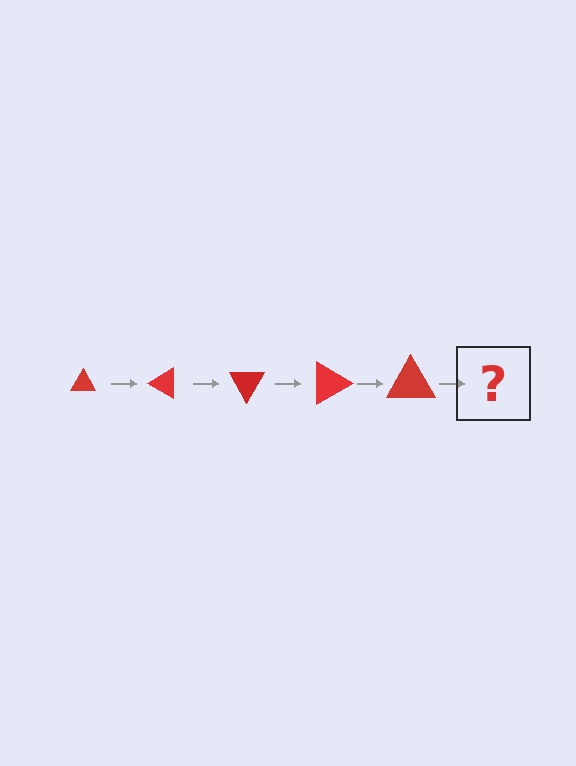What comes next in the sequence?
The next element should be a triangle, larger than the previous one and rotated 150 degrees from the start.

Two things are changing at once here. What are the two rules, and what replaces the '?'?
The two rules are that the triangle grows larger each step and it rotates 30 degrees each step. The '?' should be a triangle, larger than the previous one and rotated 150 degrees from the start.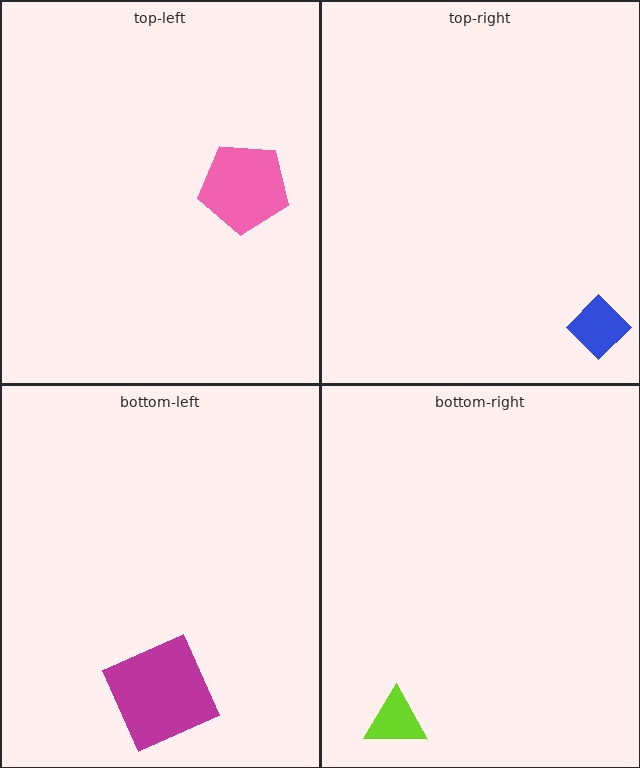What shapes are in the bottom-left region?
The magenta square.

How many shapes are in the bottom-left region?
1.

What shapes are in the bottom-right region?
The lime triangle.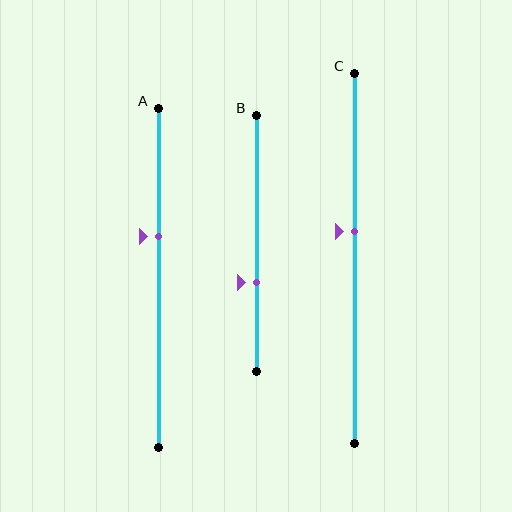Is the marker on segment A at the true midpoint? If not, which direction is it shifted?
No, the marker on segment A is shifted upward by about 12% of the segment length.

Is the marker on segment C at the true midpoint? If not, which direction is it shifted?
No, the marker on segment C is shifted upward by about 7% of the segment length.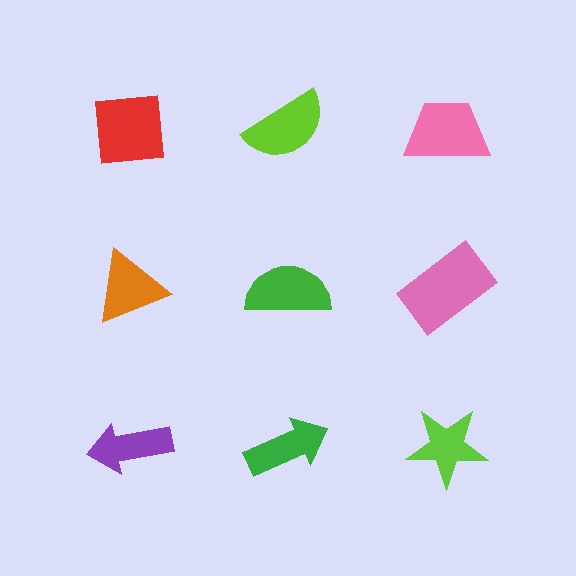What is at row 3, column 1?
A purple arrow.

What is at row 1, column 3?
A pink trapezoid.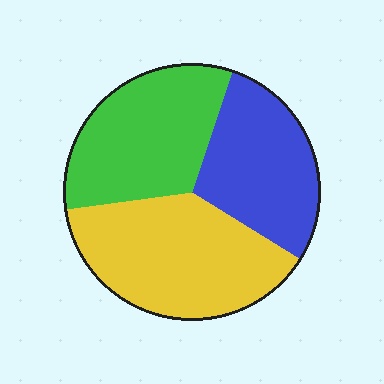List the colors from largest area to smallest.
From largest to smallest: yellow, green, blue.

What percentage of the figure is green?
Green takes up between a sixth and a third of the figure.